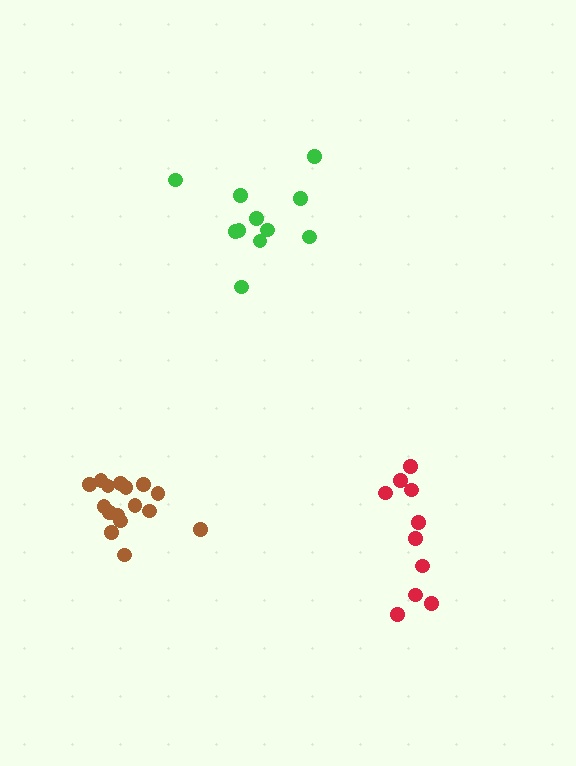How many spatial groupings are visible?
There are 3 spatial groupings.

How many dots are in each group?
Group 1: 16 dots, Group 2: 11 dots, Group 3: 10 dots (37 total).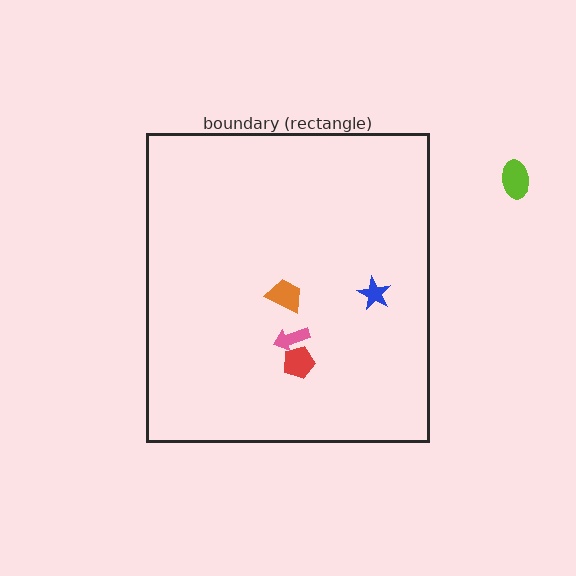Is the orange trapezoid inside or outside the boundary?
Inside.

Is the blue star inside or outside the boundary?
Inside.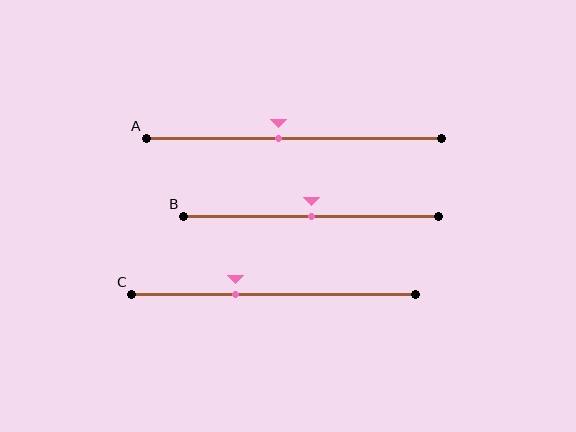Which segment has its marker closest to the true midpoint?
Segment B has its marker closest to the true midpoint.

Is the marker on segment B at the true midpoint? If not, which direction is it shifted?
Yes, the marker on segment B is at the true midpoint.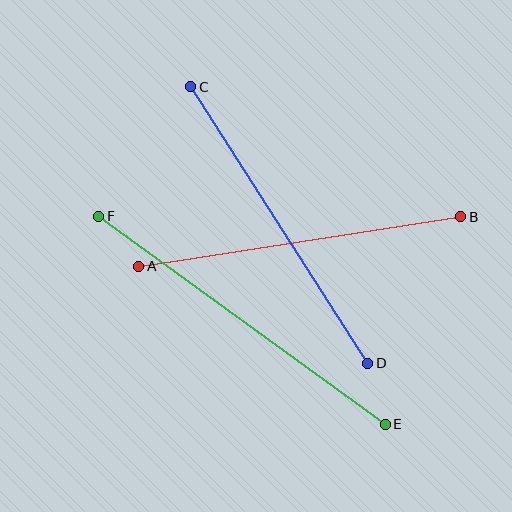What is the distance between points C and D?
The distance is approximately 329 pixels.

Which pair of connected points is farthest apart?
Points E and F are farthest apart.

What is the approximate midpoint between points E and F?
The midpoint is at approximately (242, 320) pixels.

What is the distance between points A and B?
The distance is approximately 326 pixels.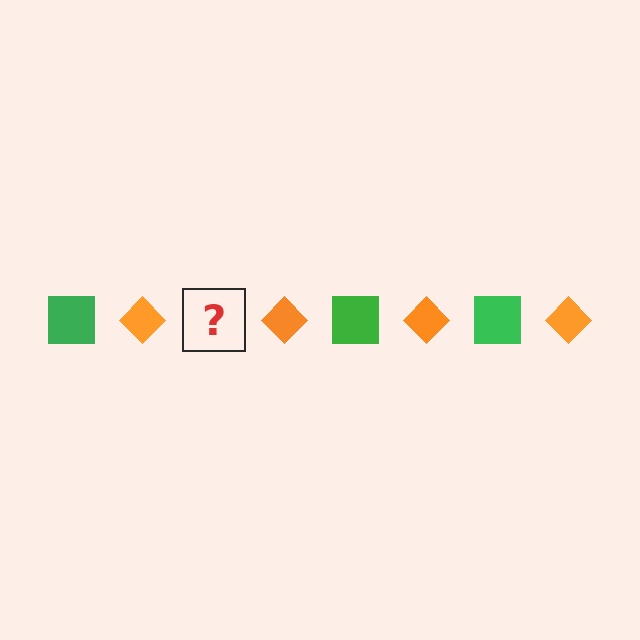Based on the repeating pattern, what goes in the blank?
The blank should be a green square.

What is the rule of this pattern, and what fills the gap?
The rule is that the pattern alternates between green square and orange diamond. The gap should be filled with a green square.